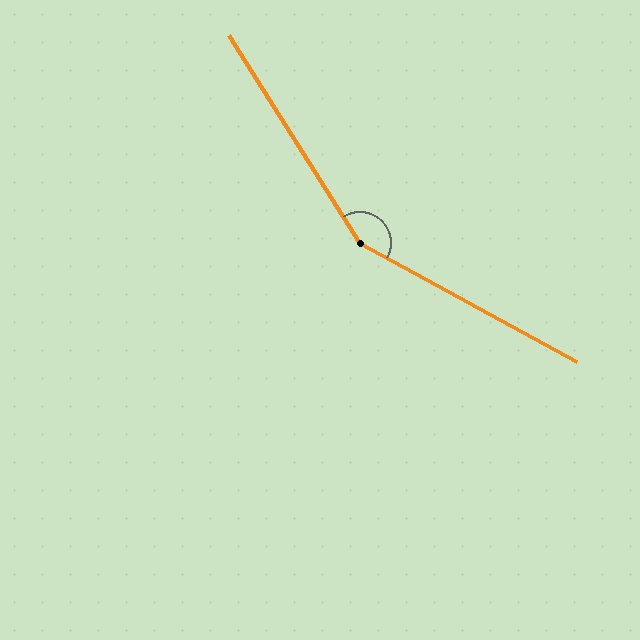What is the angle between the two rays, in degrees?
Approximately 151 degrees.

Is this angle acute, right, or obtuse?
It is obtuse.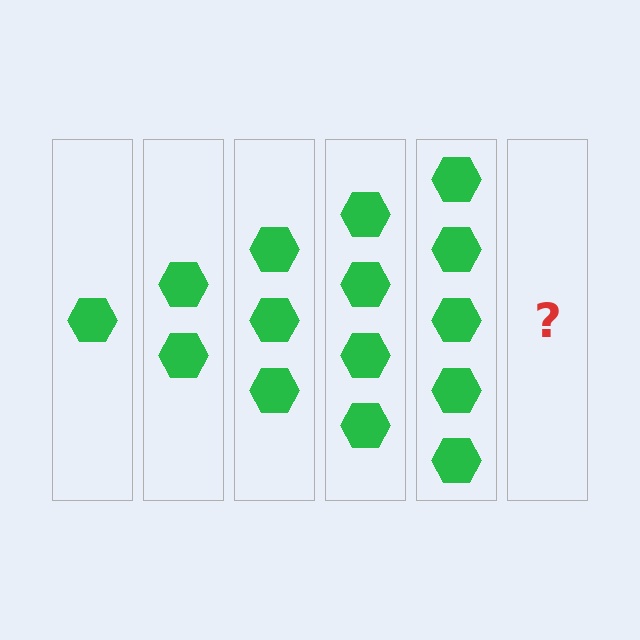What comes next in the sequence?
The next element should be 6 hexagons.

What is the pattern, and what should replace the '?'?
The pattern is that each step adds one more hexagon. The '?' should be 6 hexagons.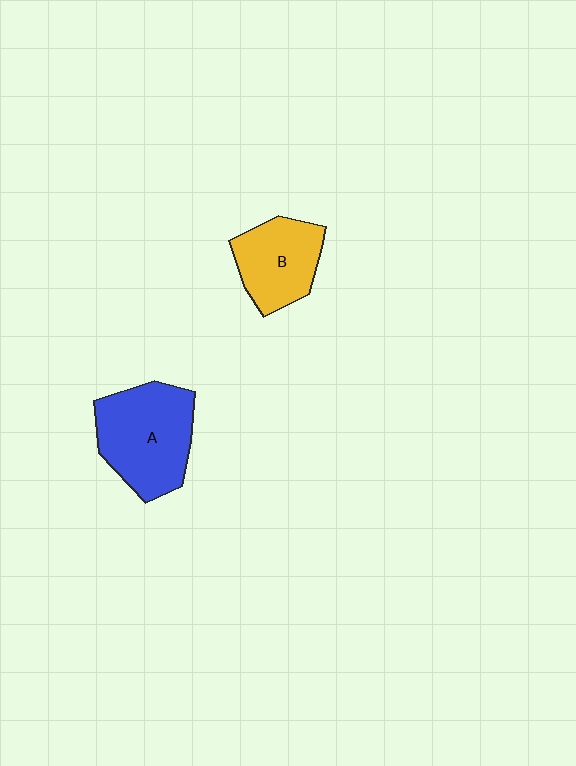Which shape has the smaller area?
Shape B (yellow).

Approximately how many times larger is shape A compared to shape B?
Approximately 1.4 times.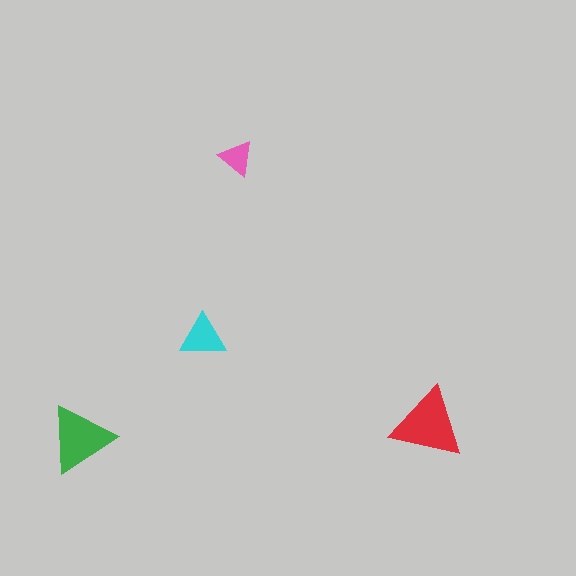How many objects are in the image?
There are 4 objects in the image.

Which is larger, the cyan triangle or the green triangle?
The green one.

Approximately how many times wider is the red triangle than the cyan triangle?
About 1.5 times wider.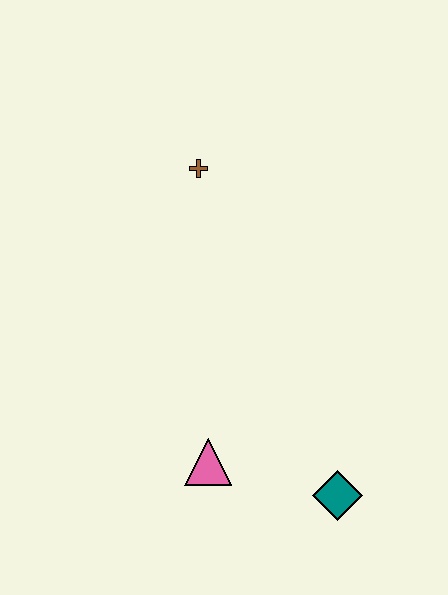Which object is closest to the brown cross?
The pink triangle is closest to the brown cross.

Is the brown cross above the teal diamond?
Yes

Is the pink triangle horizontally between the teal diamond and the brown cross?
Yes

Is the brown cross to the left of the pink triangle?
Yes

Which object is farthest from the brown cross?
The teal diamond is farthest from the brown cross.